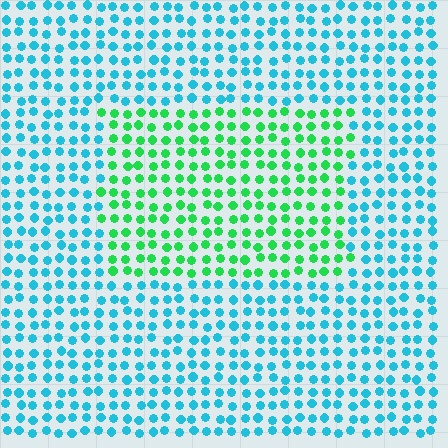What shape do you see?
I see a rectangle.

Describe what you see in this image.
The image is filled with small cyan elements in a uniform arrangement. A rectangle-shaped region is visible where the elements are tinted to a slightly different hue, forming a subtle color boundary.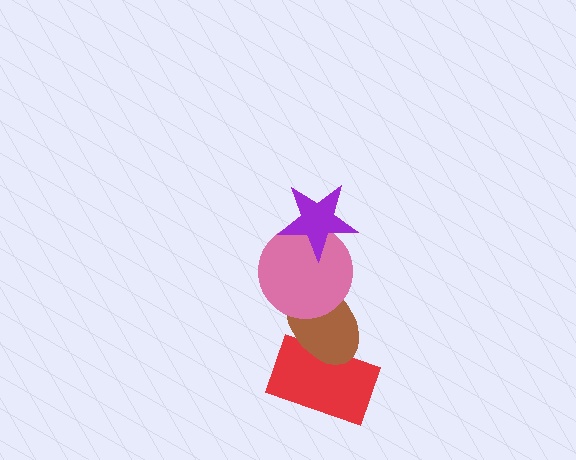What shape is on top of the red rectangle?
The brown ellipse is on top of the red rectangle.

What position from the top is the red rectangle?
The red rectangle is 4th from the top.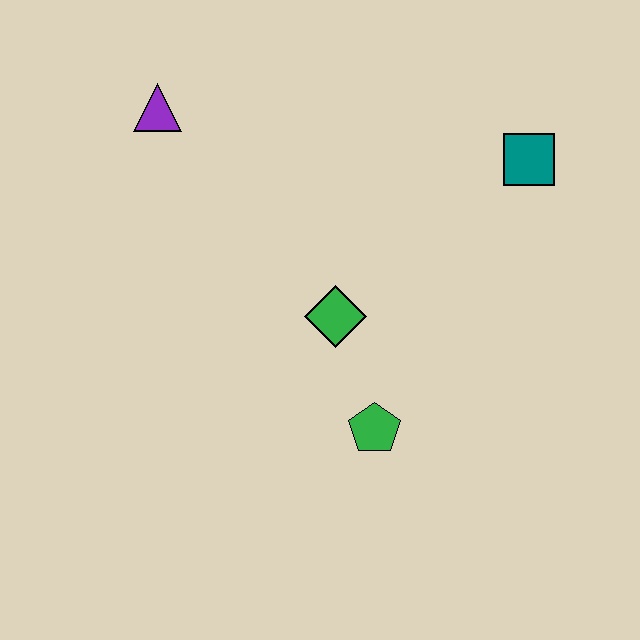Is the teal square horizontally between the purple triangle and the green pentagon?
No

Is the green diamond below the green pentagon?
No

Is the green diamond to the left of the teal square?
Yes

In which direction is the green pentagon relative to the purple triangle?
The green pentagon is below the purple triangle.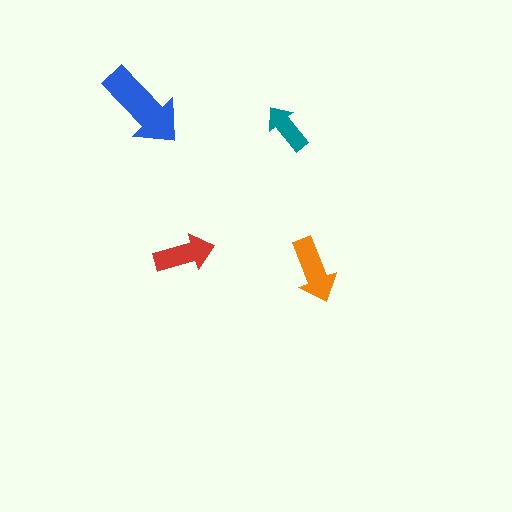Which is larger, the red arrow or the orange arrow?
The orange one.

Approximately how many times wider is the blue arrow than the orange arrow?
About 1.5 times wider.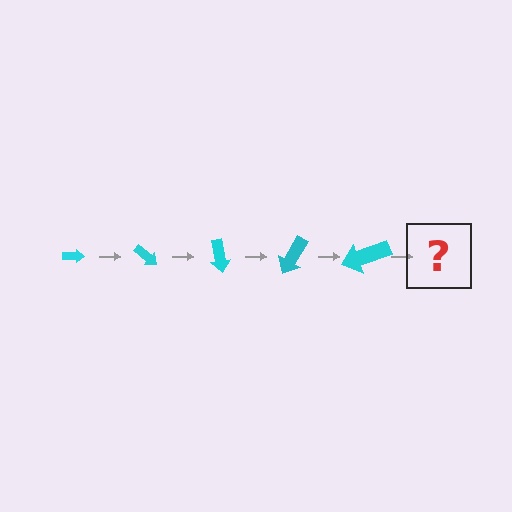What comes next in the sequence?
The next element should be an arrow, larger than the previous one and rotated 200 degrees from the start.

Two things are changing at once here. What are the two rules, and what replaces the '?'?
The two rules are that the arrow grows larger each step and it rotates 40 degrees each step. The '?' should be an arrow, larger than the previous one and rotated 200 degrees from the start.